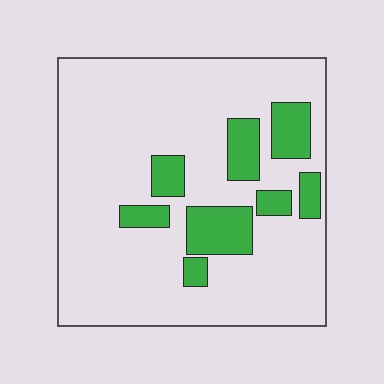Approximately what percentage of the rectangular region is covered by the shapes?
Approximately 20%.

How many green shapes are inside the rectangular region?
8.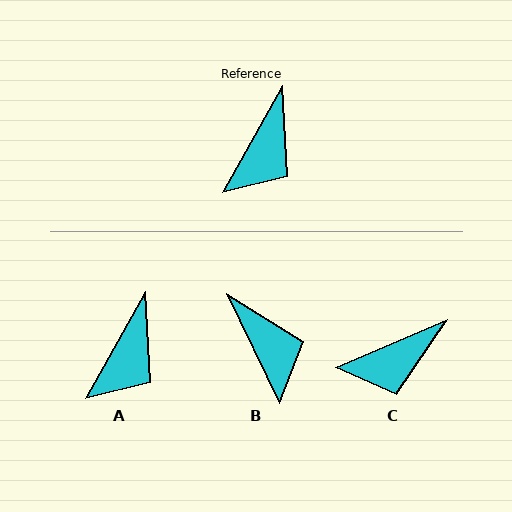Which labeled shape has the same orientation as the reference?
A.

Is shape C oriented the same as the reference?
No, it is off by about 38 degrees.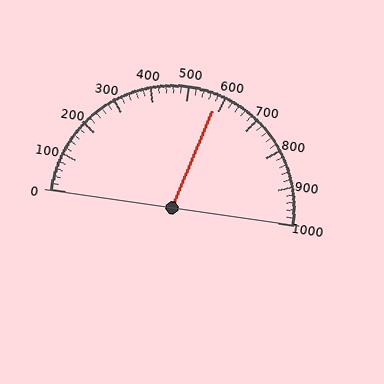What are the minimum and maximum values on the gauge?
The gauge ranges from 0 to 1000.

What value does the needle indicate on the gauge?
The needle indicates approximately 580.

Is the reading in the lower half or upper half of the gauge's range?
The reading is in the upper half of the range (0 to 1000).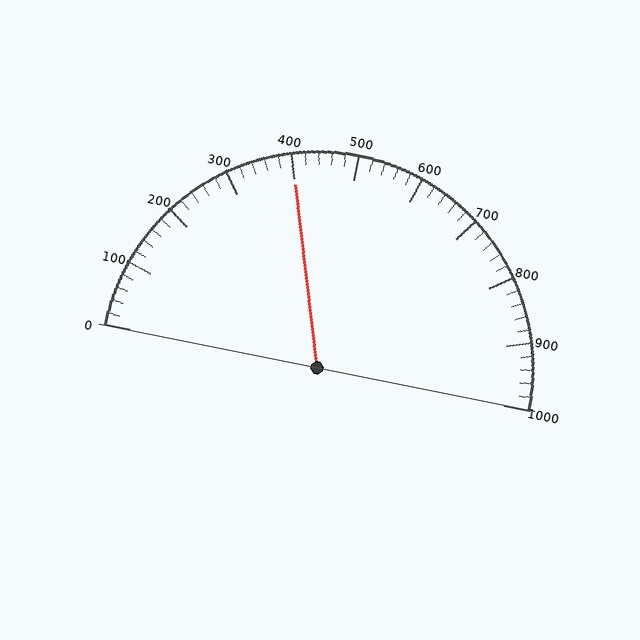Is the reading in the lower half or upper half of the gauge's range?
The reading is in the lower half of the range (0 to 1000).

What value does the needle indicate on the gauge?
The needle indicates approximately 400.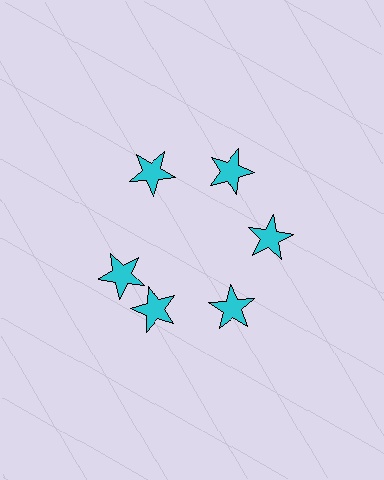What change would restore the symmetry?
The symmetry would be restored by rotating it back into even spacing with its neighbors so that all 6 stars sit at equal angles and equal distance from the center.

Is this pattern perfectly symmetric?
No. The 6 cyan stars are arranged in a ring, but one element near the 9 o'clock position is rotated out of alignment along the ring, breaking the 6-fold rotational symmetry.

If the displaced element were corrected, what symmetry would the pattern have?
It would have 6-fold rotational symmetry — the pattern would map onto itself every 60 degrees.